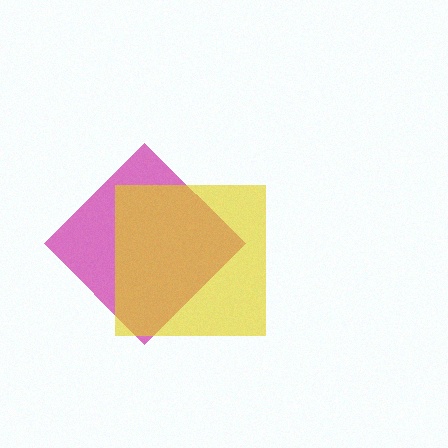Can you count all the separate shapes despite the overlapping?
Yes, there are 2 separate shapes.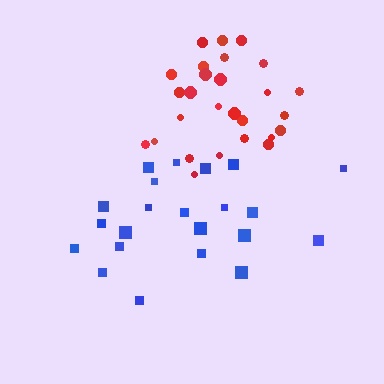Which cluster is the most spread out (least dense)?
Blue.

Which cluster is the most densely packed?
Red.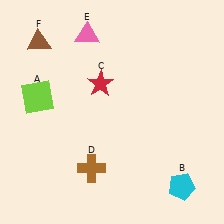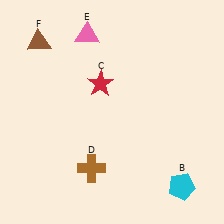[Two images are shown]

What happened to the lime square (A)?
The lime square (A) was removed in Image 2. It was in the top-left area of Image 1.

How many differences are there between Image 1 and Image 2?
There is 1 difference between the two images.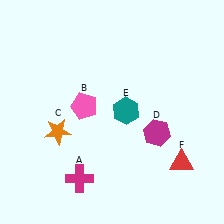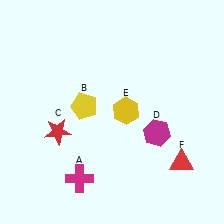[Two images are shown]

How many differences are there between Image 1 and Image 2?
There are 3 differences between the two images.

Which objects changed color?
B changed from pink to yellow. C changed from orange to red. E changed from teal to yellow.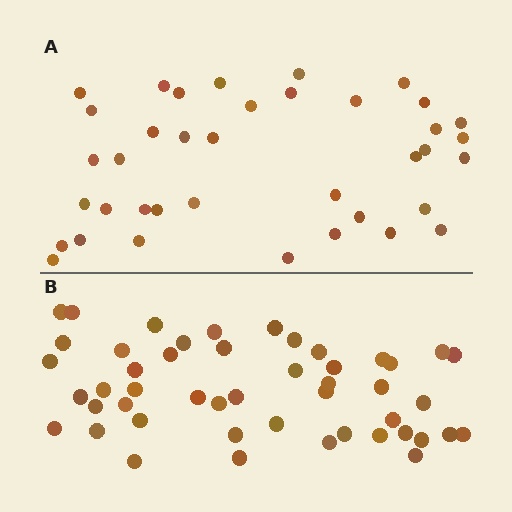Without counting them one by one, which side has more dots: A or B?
Region B (the bottom region) has more dots.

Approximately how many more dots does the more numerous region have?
Region B has roughly 10 or so more dots than region A.